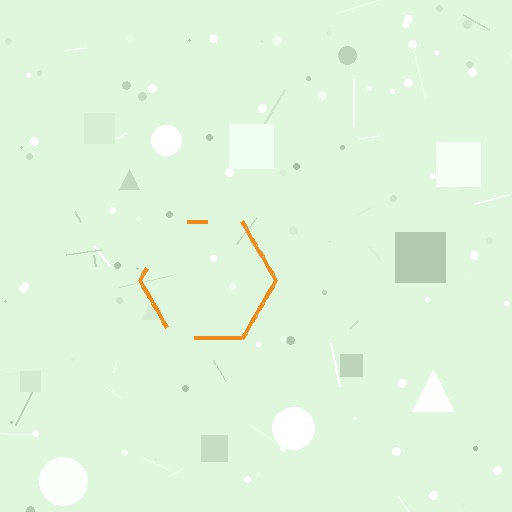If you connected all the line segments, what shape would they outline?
They would outline a hexagon.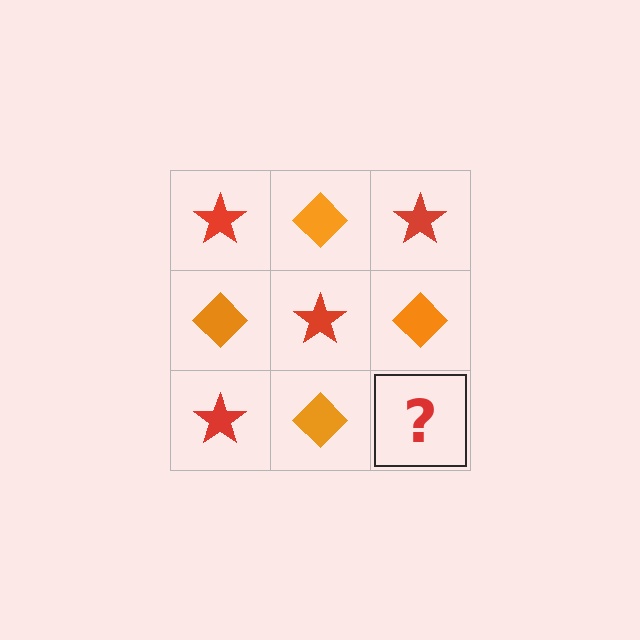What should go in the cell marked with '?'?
The missing cell should contain a red star.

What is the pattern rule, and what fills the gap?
The rule is that it alternates red star and orange diamond in a checkerboard pattern. The gap should be filled with a red star.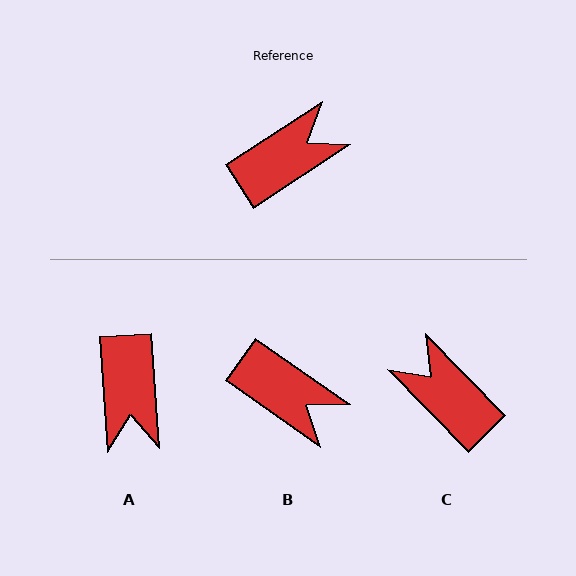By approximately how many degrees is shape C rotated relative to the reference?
Approximately 101 degrees counter-clockwise.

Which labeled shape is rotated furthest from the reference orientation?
A, about 119 degrees away.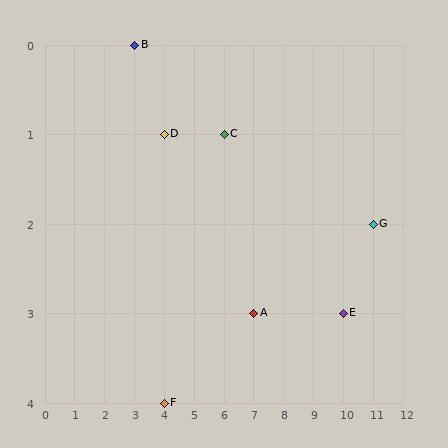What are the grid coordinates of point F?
Point F is at grid coordinates (4, 4).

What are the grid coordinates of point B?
Point B is at grid coordinates (3, 0).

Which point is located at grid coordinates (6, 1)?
Point C is at (6, 1).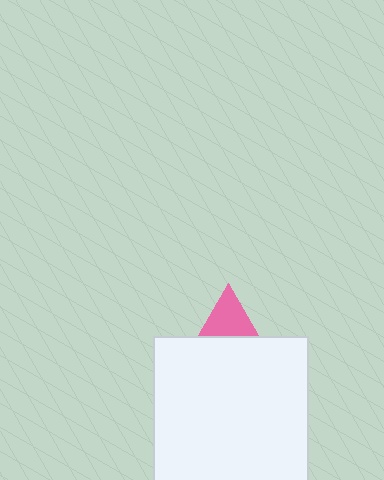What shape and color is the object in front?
The object in front is a white square.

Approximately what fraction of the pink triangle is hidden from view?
Roughly 55% of the pink triangle is hidden behind the white square.